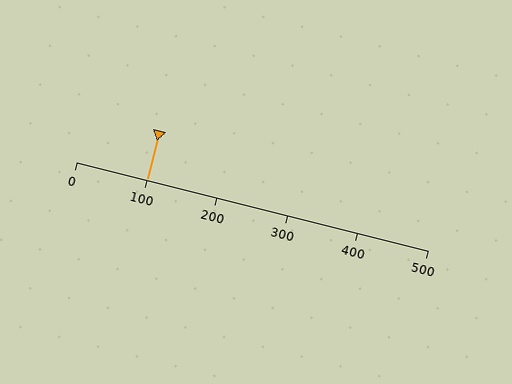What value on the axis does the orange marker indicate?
The marker indicates approximately 100.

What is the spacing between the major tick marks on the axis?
The major ticks are spaced 100 apart.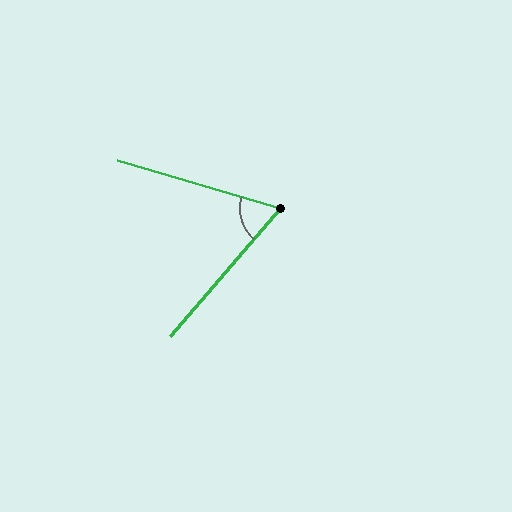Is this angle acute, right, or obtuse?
It is acute.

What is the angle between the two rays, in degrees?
Approximately 66 degrees.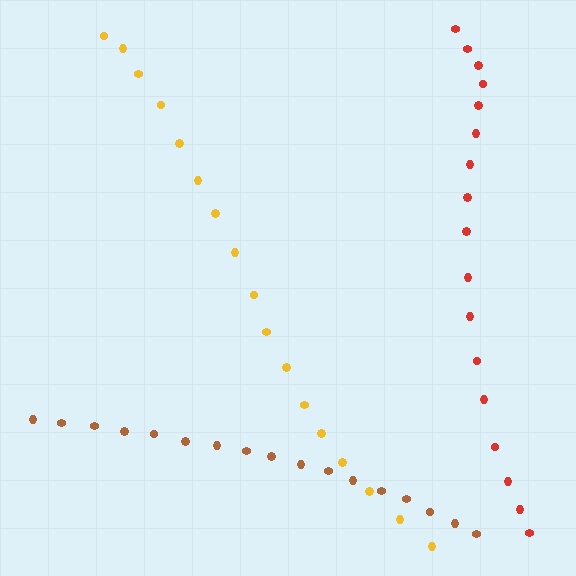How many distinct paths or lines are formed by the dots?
There are 3 distinct paths.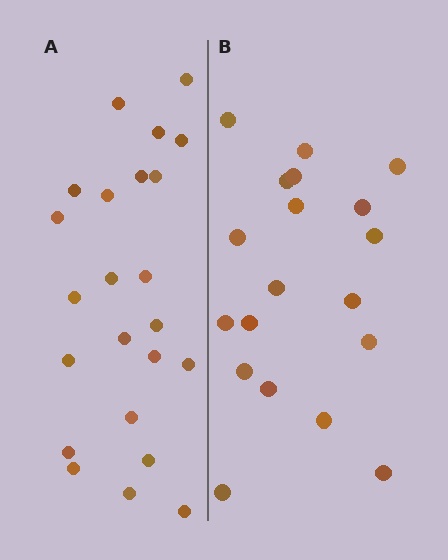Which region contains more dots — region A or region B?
Region A (the left region) has more dots.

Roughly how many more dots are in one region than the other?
Region A has about 4 more dots than region B.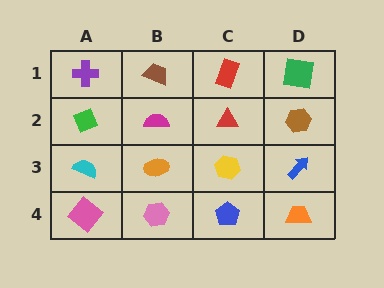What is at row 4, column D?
An orange trapezoid.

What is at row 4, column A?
A pink diamond.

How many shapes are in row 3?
4 shapes.